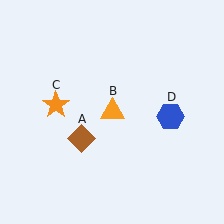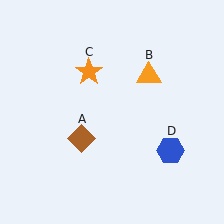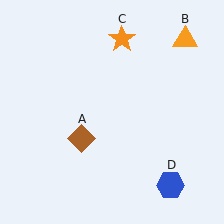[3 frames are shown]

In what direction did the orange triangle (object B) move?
The orange triangle (object B) moved up and to the right.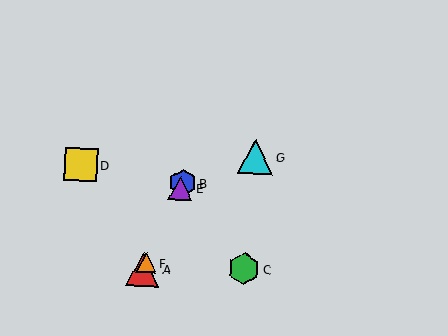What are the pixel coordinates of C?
Object C is at (244, 269).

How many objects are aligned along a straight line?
4 objects (A, B, E, F) are aligned along a straight line.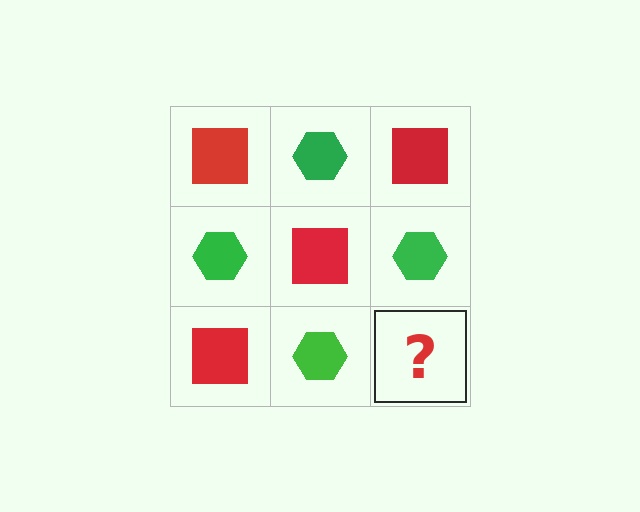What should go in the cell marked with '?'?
The missing cell should contain a red square.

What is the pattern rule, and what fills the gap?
The rule is that it alternates red square and green hexagon in a checkerboard pattern. The gap should be filled with a red square.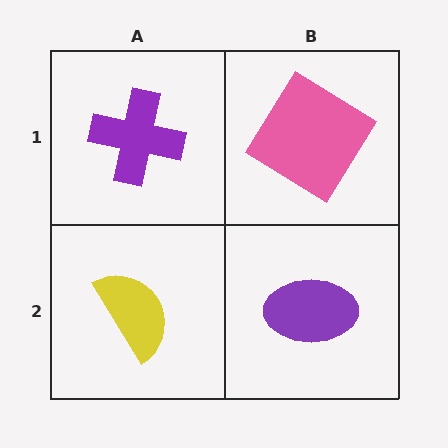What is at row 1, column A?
A purple cross.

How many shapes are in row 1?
2 shapes.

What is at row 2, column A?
A yellow semicircle.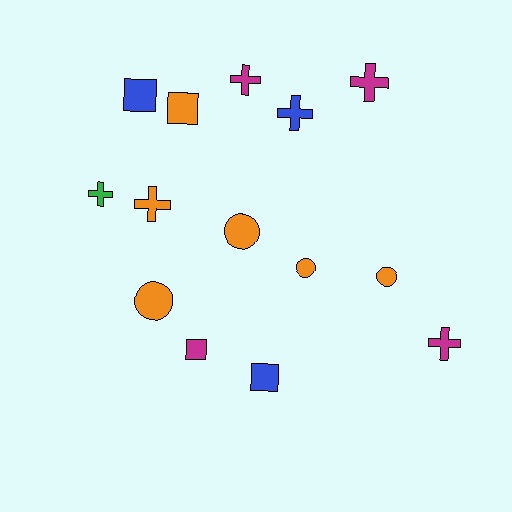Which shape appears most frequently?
Cross, with 6 objects.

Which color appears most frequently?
Orange, with 6 objects.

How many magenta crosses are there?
There are 3 magenta crosses.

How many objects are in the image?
There are 14 objects.